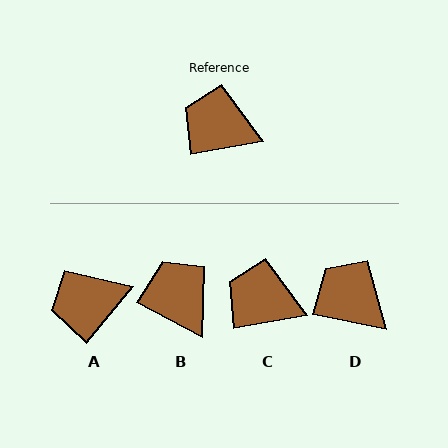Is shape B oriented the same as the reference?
No, it is off by about 38 degrees.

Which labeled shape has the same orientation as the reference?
C.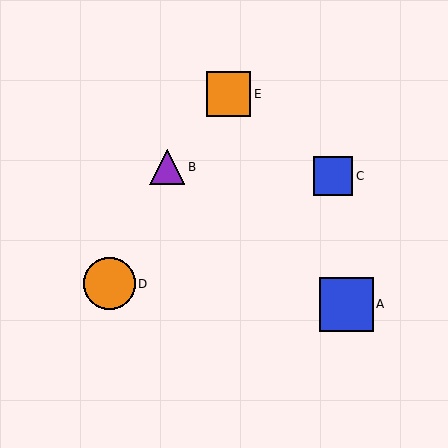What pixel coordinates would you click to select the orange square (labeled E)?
Click at (228, 94) to select the orange square E.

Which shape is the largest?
The blue square (labeled A) is the largest.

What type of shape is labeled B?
Shape B is a purple triangle.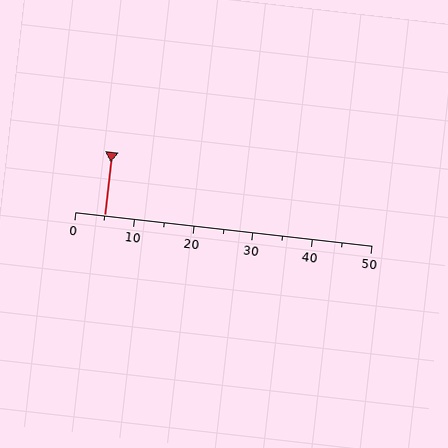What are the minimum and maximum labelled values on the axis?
The axis runs from 0 to 50.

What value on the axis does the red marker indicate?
The marker indicates approximately 5.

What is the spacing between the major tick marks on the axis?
The major ticks are spaced 10 apart.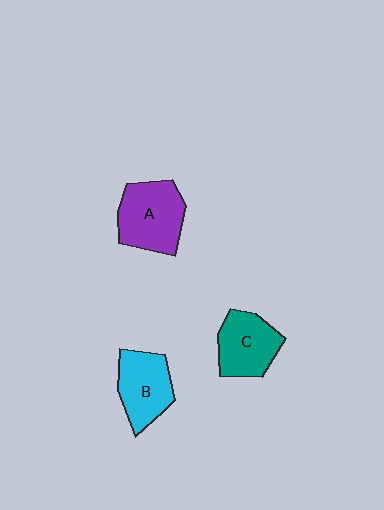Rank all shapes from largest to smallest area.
From largest to smallest: A (purple), B (cyan), C (teal).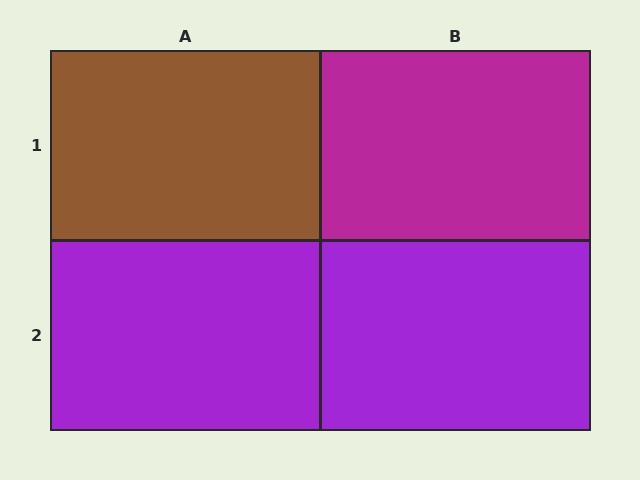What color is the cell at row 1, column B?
Magenta.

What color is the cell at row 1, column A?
Brown.